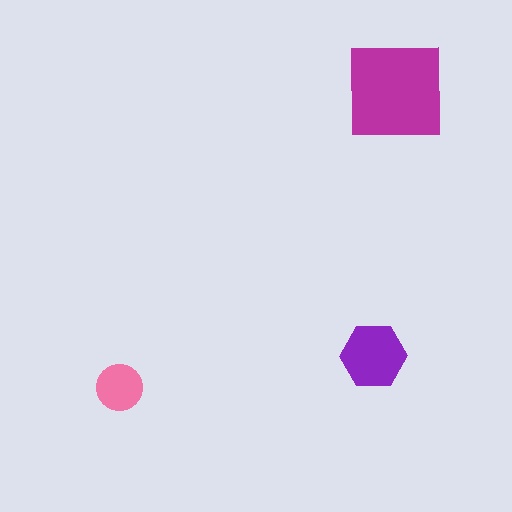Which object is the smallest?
The pink circle.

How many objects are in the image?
There are 3 objects in the image.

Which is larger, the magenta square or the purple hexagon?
The magenta square.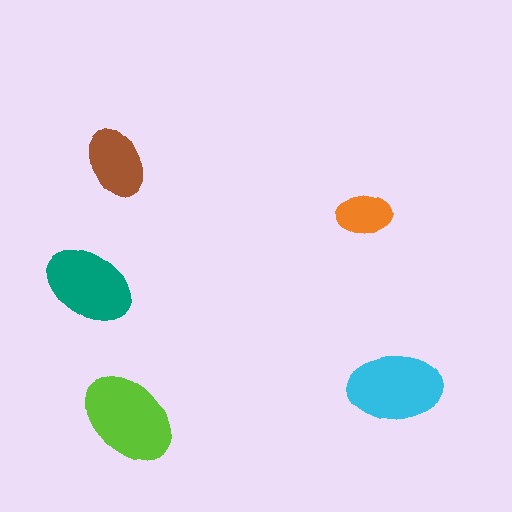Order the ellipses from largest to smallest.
the lime one, the cyan one, the teal one, the brown one, the orange one.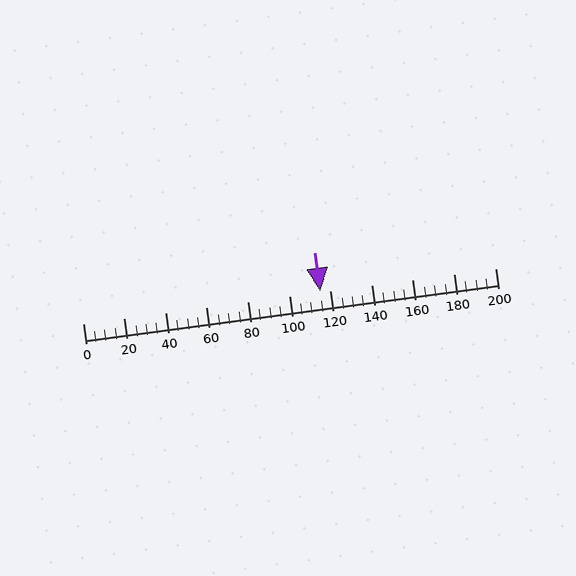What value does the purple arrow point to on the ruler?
The purple arrow points to approximately 115.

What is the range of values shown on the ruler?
The ruler shows values from 0 to 200.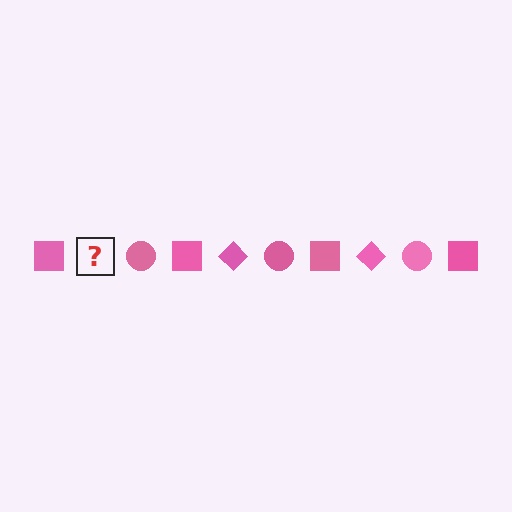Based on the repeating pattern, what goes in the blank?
The blank should be a pink diamond.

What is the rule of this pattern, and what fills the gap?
The rule is that the pattern cycles through square, diamond, circle shapes in pink. The gap should be filled with a pink diamond.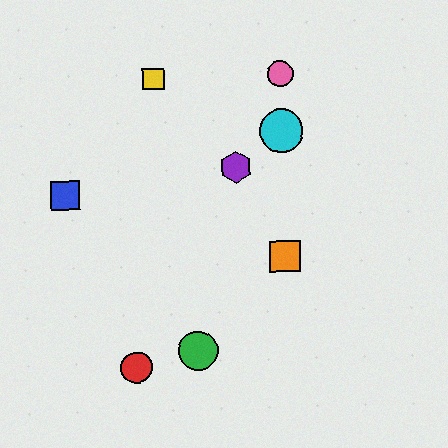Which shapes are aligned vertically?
The orange square, the cyan circle, the pink circle are aligned vertically.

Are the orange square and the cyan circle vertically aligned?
Yes, both are at x≈285.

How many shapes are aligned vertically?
3 shapes (the orange square, the cyan circle, the pink circle) are aligned vertically.